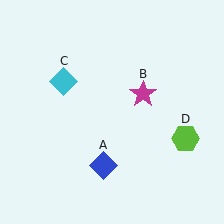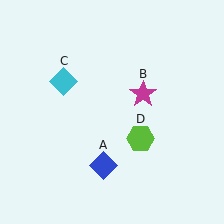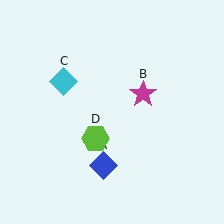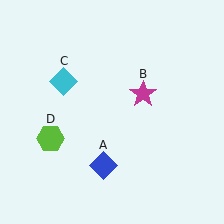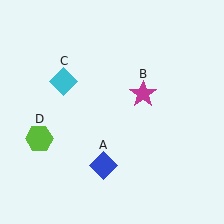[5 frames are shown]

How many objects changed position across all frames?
1 object changed position: lime hexagon (object D).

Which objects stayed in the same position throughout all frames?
Blue diamond (object A) and magenta star (object B) and cyan diamond (object C) remained stationary.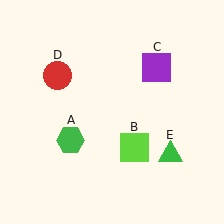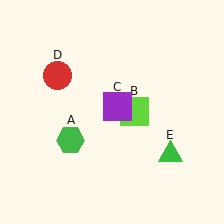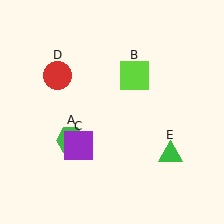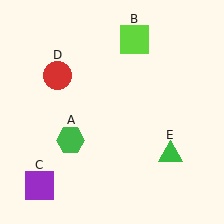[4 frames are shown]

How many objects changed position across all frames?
2 objects changed position: lime square (object B), purple square (object C).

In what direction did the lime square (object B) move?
The lime square (object B) moved up.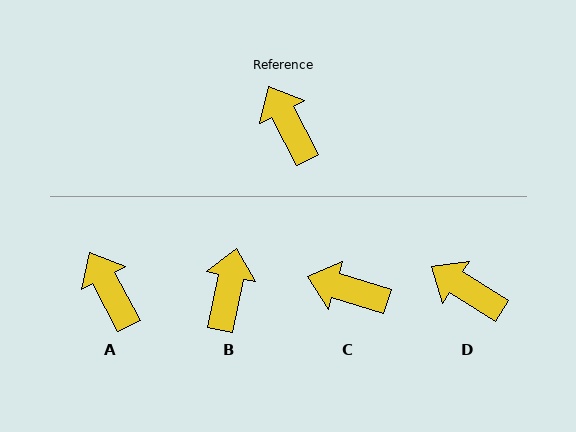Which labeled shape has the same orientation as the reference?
A.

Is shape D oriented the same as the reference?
No, it is off by about 30 degrees.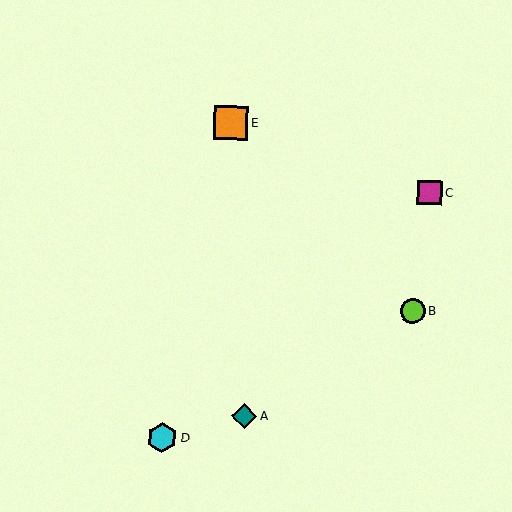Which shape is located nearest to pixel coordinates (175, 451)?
The cyan hexagon (labeled D) at (162, 438) is nearest to that location.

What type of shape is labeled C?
Shape C is a magenta square.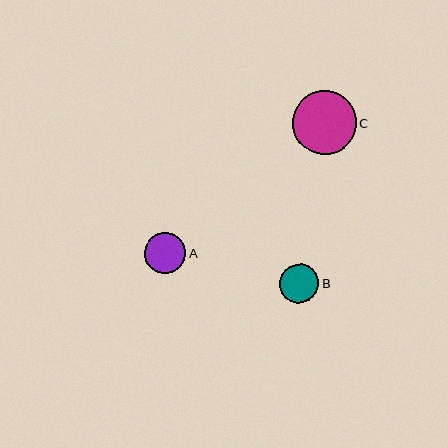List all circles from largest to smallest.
From largest to smallest: C, A, B.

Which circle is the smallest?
Circle B is the smallest with a size of approximately 39 pixels.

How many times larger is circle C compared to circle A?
Circle C is approximately 1.5 times the size of circle A.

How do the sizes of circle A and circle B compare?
Circle A and circle B are approximately the same size.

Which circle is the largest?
Circle C is the largest with a size of approximately 63 pixels.